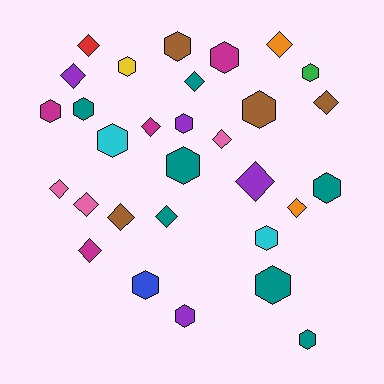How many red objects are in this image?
There is 1 red object.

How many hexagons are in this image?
There are 16 hexagons.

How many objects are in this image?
There are 30 objects.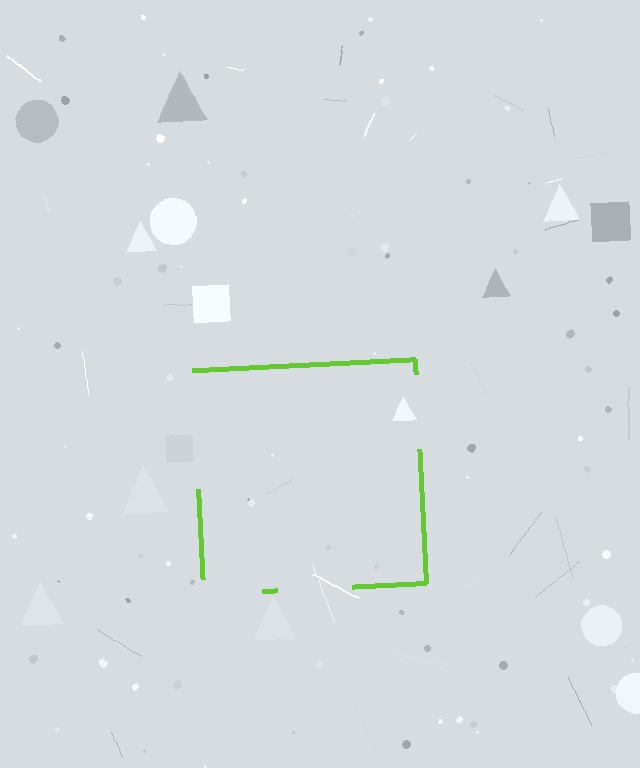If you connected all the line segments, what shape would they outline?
They would outline a square.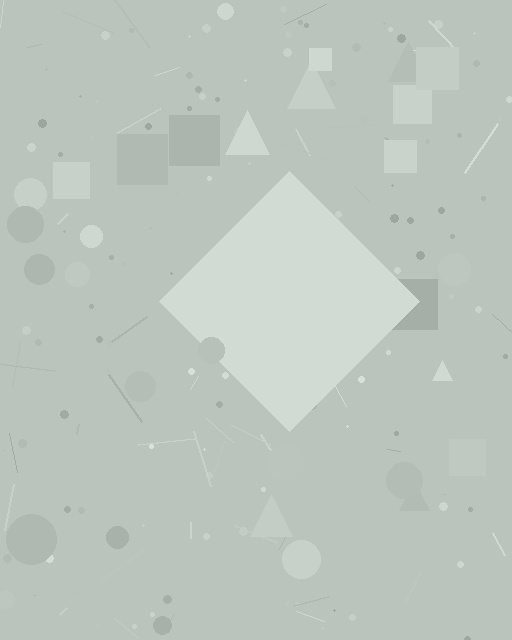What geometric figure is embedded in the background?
A diamond is embedded in the background.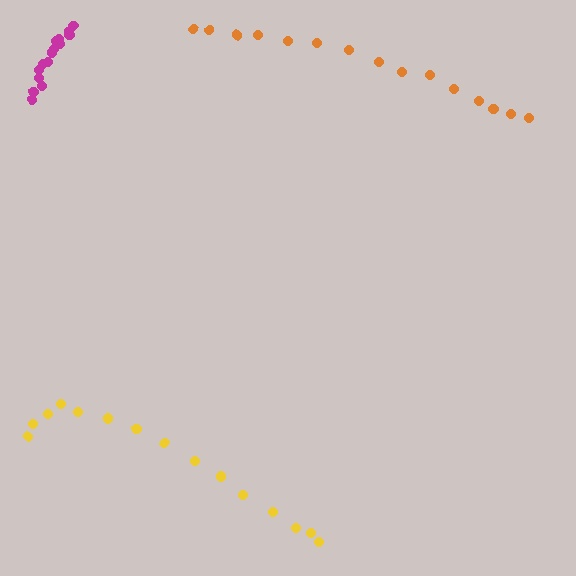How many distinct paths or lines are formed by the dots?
There are 3 distinct paths.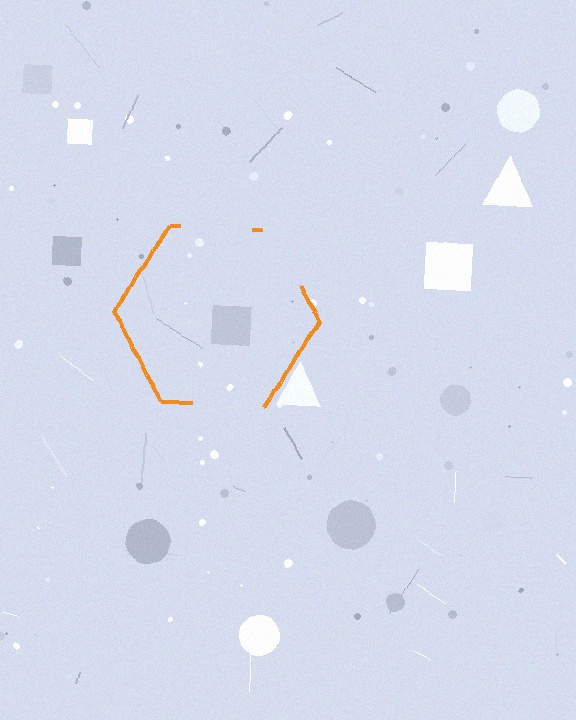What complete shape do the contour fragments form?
The contour fragments form a hexagon.